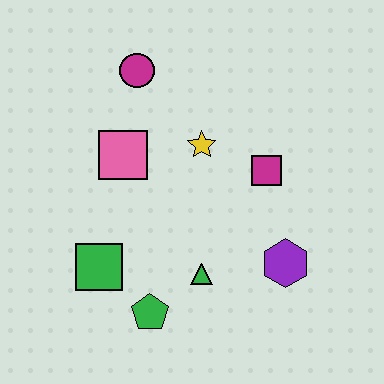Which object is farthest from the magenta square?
The green square is farthest from the magenta square.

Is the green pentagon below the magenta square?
Yes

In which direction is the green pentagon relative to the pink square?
The green pentagon is below the pink square.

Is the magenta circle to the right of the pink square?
Yes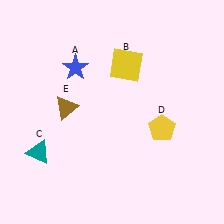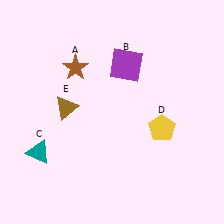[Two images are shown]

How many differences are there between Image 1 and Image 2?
There are 2 differences between the two images.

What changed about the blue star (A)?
In Image 1, A is blue. In Image 2, it changed to brown.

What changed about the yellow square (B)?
In Image 1, B is yellow. In Image 2, it changed to purple.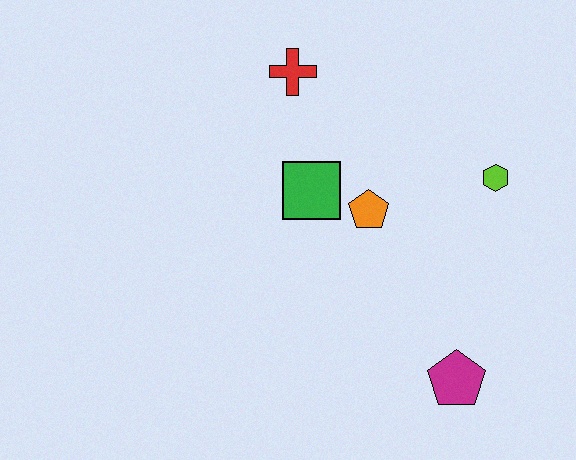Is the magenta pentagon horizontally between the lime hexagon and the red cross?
Yes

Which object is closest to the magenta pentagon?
The orange pentagon is closest to the magenta pentagon.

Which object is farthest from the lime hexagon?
The red cross is farthest from the lime hexagon.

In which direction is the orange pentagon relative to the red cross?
The orange pentagon is below the red cross.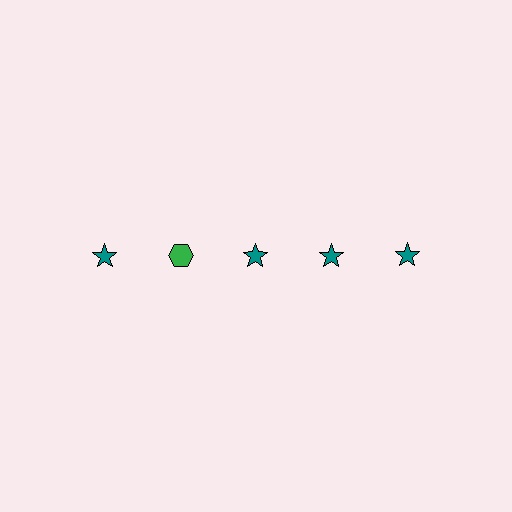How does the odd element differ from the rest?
It differs in both color (green instead of teal) and shape (hexagon instead of star).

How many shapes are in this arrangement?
There are 5 shapes arranged in a grid pattern.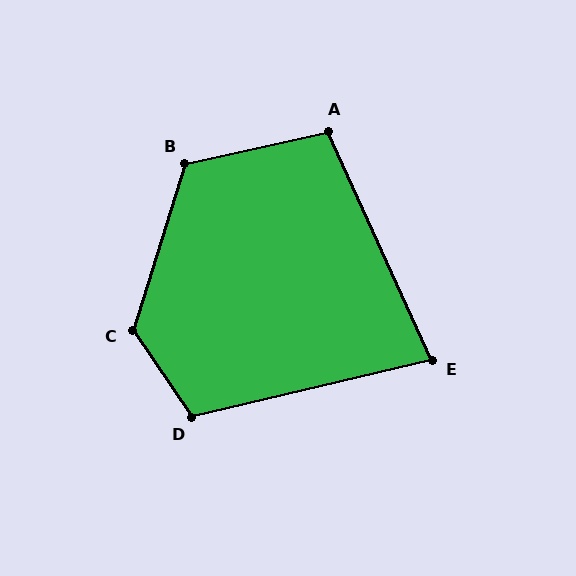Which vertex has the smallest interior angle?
E, at approximately 79 degrees.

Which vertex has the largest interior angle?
C, at approximately 128 degrees.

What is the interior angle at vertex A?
Approximately 102 degrees (obtuse).